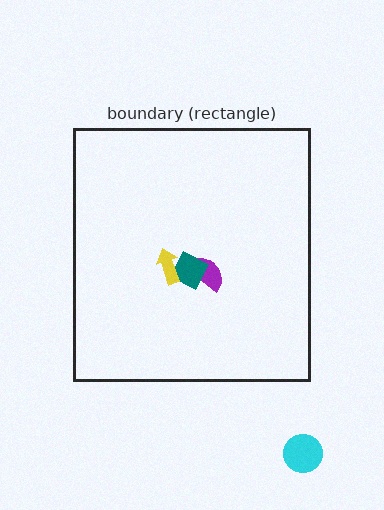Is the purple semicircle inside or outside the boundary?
Inside.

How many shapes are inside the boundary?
3 inside, 1 outside.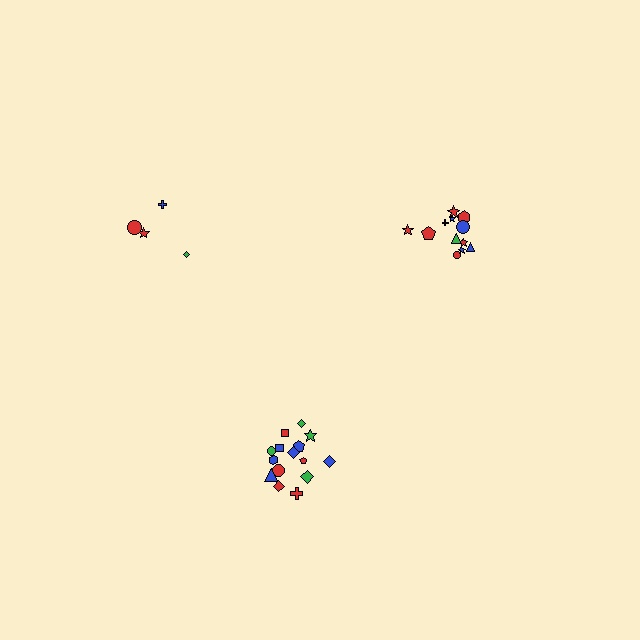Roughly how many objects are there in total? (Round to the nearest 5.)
Roughly 30 objects in total.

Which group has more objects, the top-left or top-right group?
The top-right group.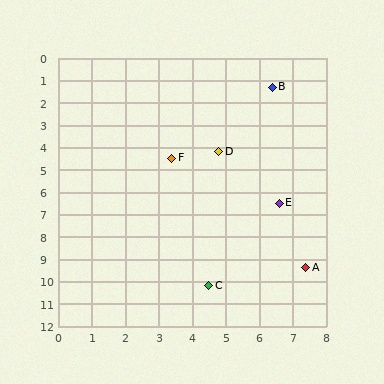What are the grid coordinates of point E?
Point E is at approximately (6.6, 6.5).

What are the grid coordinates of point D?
Point D is at approximately (4.8, 4.2).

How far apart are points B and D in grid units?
Points B and D are about 3.3 grid units apart.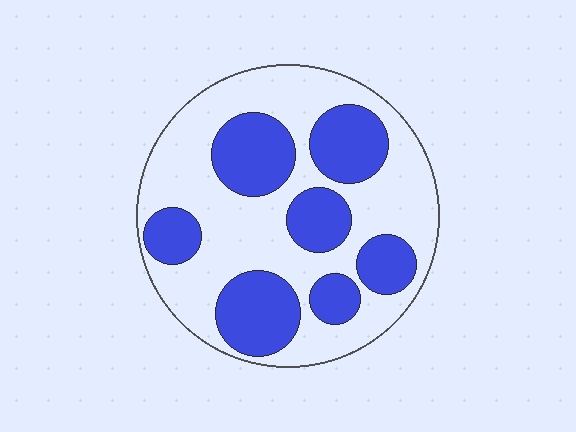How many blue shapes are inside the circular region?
7.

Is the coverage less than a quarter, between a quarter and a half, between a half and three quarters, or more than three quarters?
Between a quarter and a half.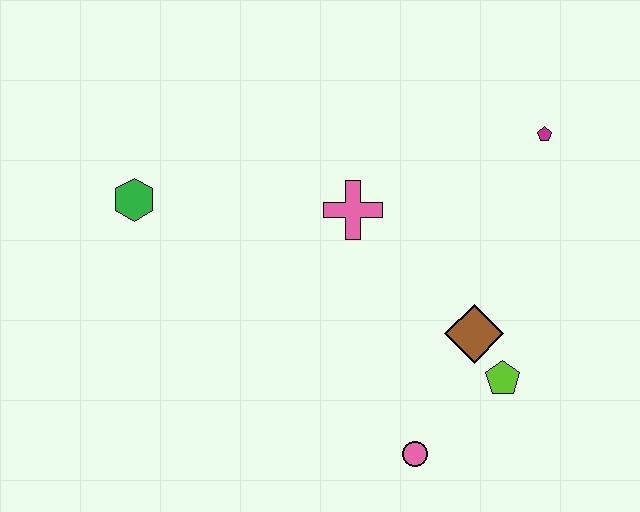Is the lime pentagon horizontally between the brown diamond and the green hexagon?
No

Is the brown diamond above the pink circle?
Yes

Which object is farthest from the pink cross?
The pink circle is farthest from the pink cross.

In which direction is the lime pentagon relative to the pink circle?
The lime pentagon is to the right of the pink circle.